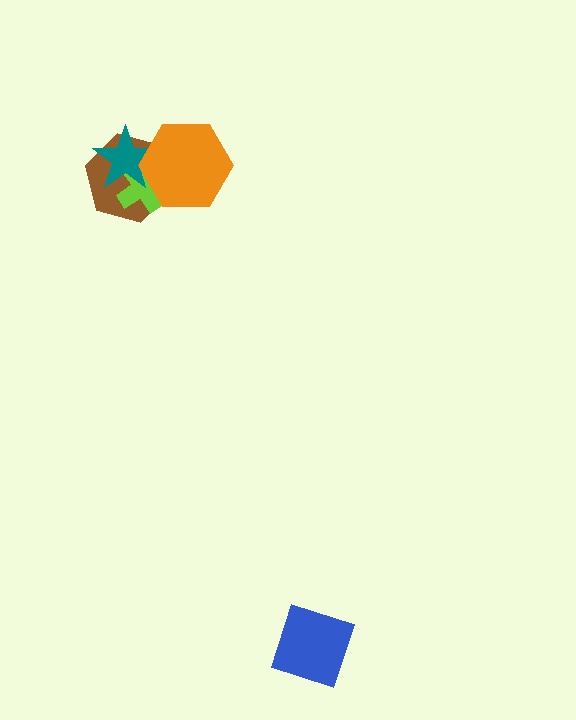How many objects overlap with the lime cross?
3 objects overlap with the lime cross.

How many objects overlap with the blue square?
0 objects overlap with the blue square.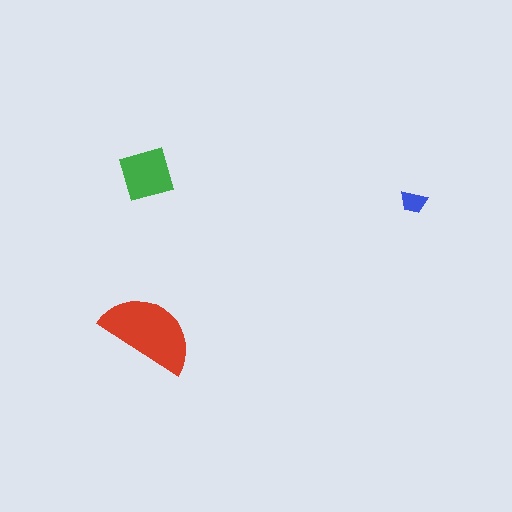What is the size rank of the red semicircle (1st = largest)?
1st.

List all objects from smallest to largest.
The blue trapezoid, the green diamond, the red semicircle.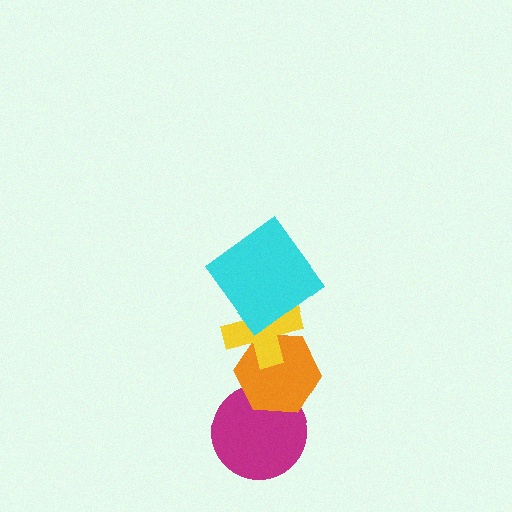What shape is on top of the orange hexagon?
The yellow cross is on top of the orange hexagon.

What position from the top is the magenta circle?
The magenta circle is 4th from the top.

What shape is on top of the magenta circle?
The orange hexagon is on top of the magenta circle.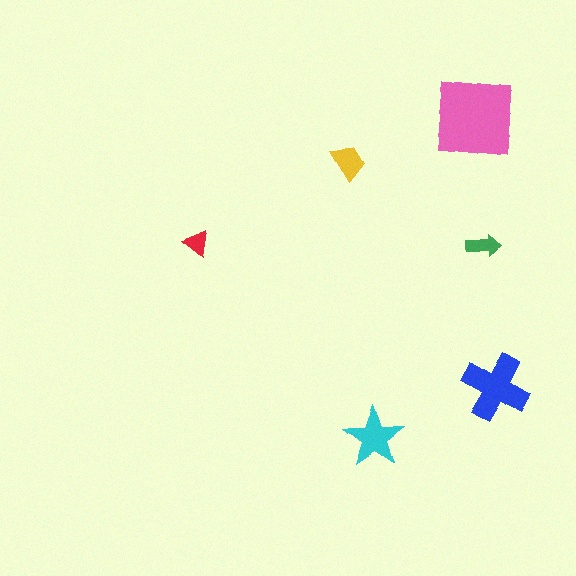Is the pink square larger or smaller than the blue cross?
Larger.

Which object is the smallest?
The red triangle.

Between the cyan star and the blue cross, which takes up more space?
The blue cross.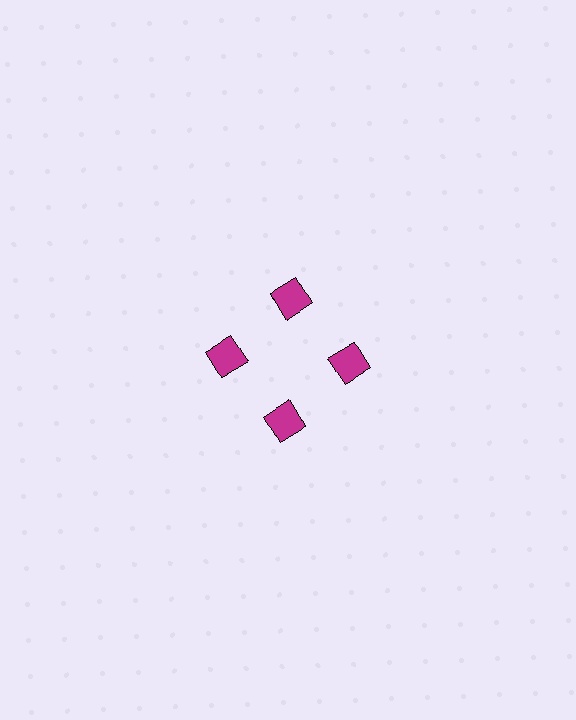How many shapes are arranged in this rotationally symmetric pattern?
There are 4 shapes, arranged in 4 groups of 1.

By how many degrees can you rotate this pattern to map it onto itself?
The pattern maps onto itself every 90 degrees of rotation.